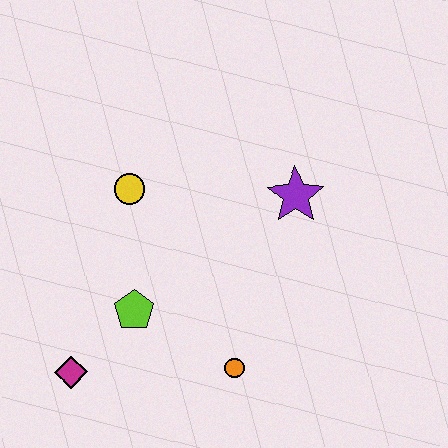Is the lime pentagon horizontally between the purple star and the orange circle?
No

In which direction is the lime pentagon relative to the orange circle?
The lime pentagon is to the left of the orange circle.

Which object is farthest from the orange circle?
The yellow circle is farthest from the orange circle.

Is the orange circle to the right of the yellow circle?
Yes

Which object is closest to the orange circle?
The lime pentagon is closest to the orange circle.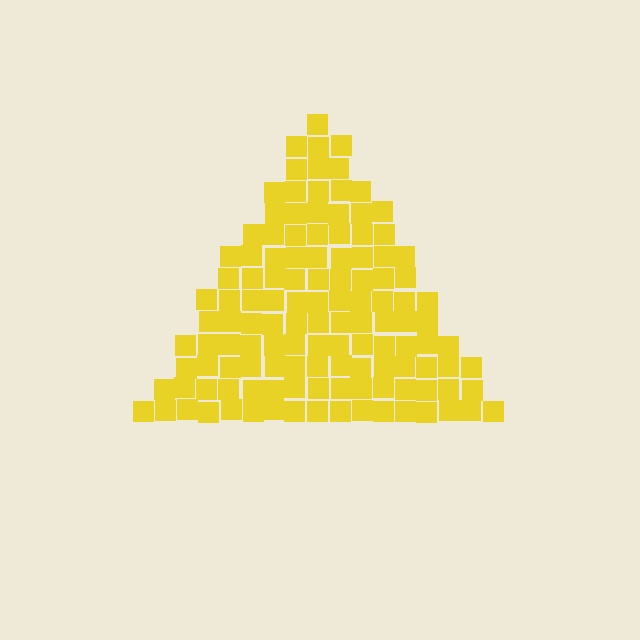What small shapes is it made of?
It is made of small squares.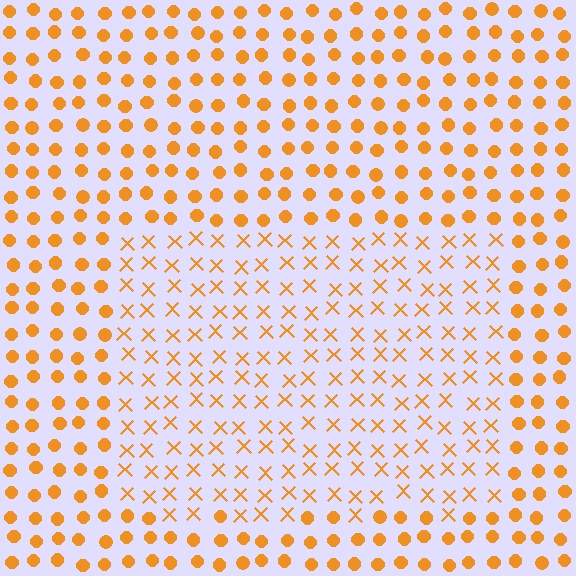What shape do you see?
I see a rectangle.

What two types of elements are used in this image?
The image uses X marks inside the rectangle region and circles outside it.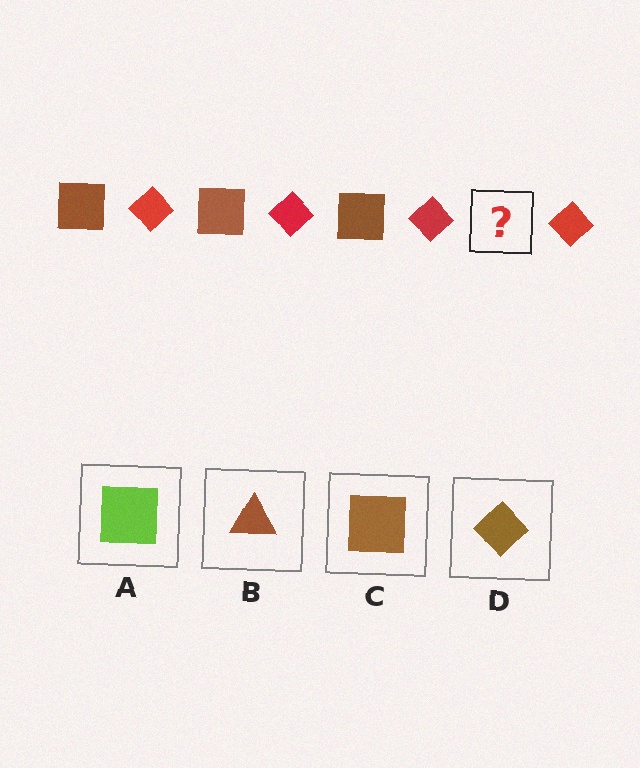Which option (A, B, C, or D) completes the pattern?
C.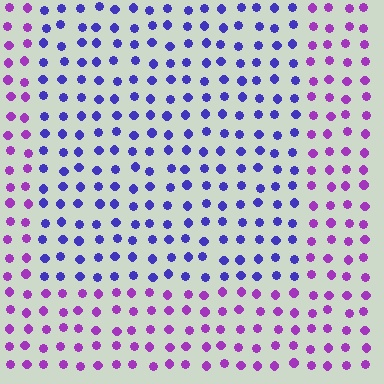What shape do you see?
I see a rectangle.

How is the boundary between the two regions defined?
The boundary is defined purely by a slight shift in hue (about 43 degrees). Spacing, size, and orientation are identical on both sides.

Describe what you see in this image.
The image is filled with small purple elements in a uniform arrangement. A rectangle-shaped region is visible where the elements are tinted to a slightly different hue, forming a subtle color boundary.